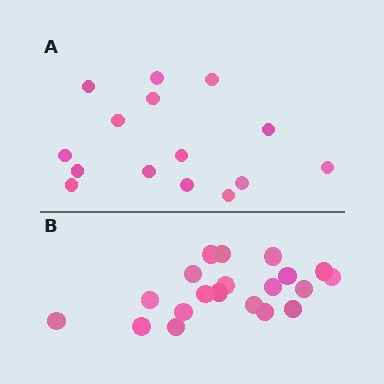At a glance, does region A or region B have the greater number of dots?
Region B (the bottom region) has more dots.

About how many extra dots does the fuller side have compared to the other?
Region B has about 5 more dots than region A.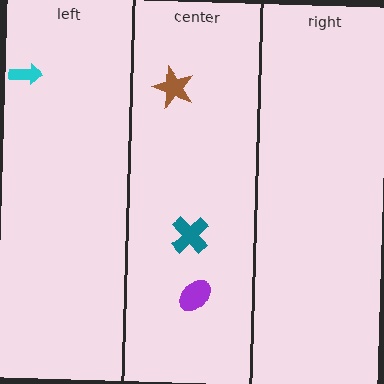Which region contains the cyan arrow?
The left region.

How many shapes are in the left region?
1.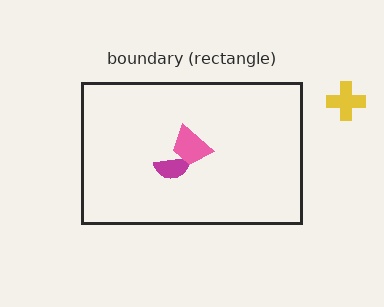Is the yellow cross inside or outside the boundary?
Outside.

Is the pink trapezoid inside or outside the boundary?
Inside.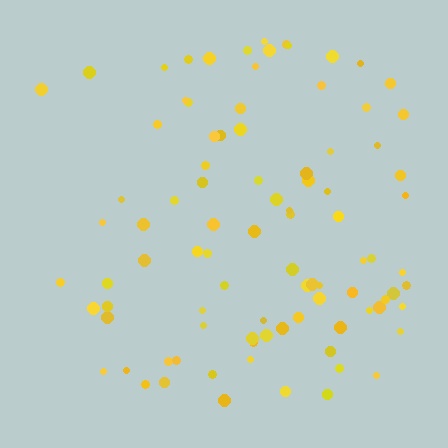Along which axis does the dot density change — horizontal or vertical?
Horizontal.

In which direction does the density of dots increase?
From left to right, with the right side densest.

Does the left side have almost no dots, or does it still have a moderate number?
Still a moderate number, just noticeably fewer than the right.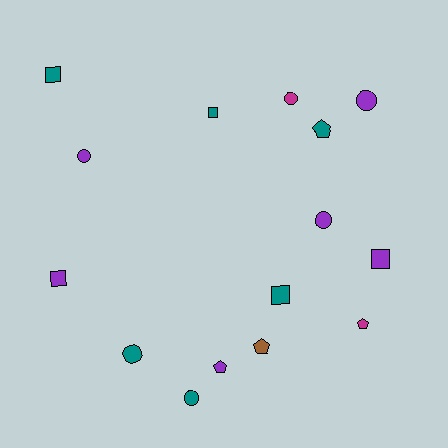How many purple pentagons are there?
There is 1 purple pentagon.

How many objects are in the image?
There are 15 objects.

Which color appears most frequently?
Teal, with 6 objects.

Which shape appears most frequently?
Circle, with 6 objects.